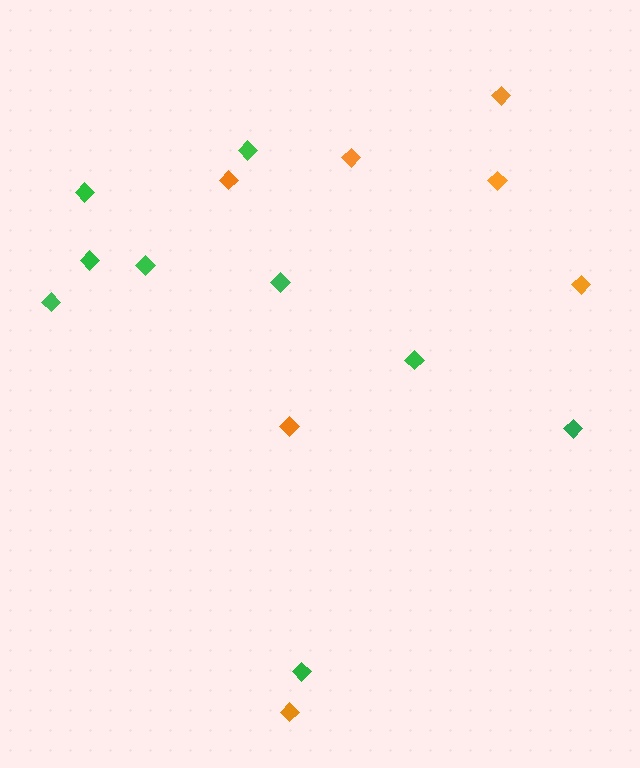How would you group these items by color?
There are 2 groups: one group of orange diamonds (7) and one group of green diamonds (9).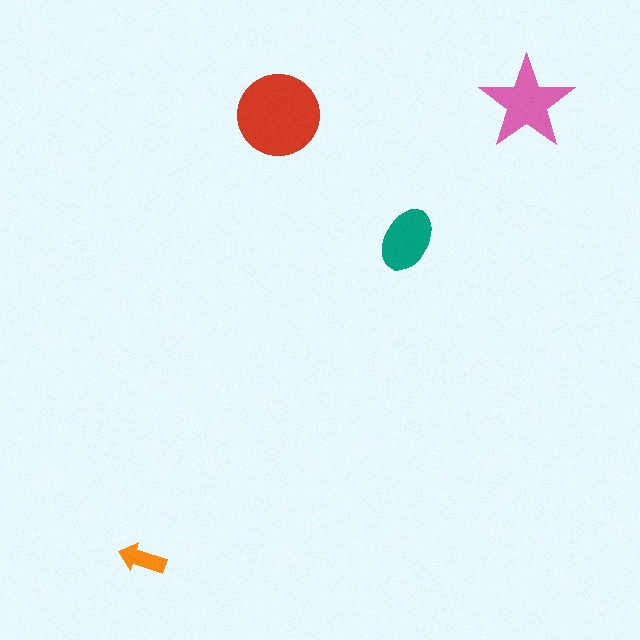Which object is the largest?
The red circle.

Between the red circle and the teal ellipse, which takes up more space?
The red circle.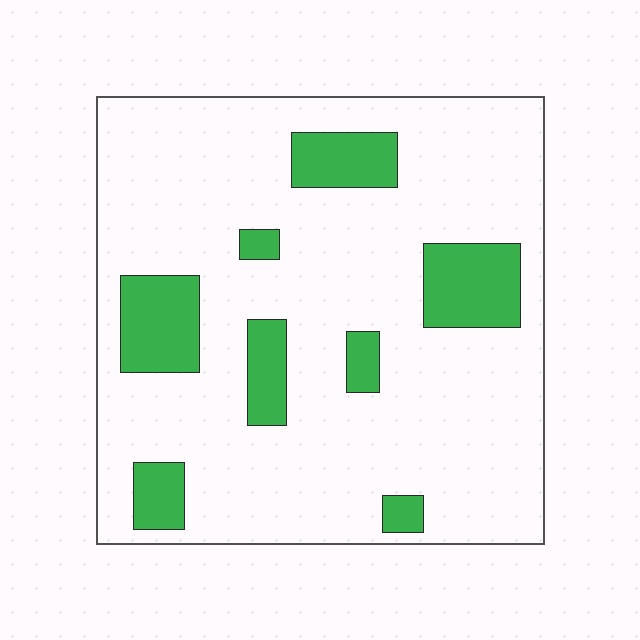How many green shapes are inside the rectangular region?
8.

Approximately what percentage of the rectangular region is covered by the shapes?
Approximately 15%.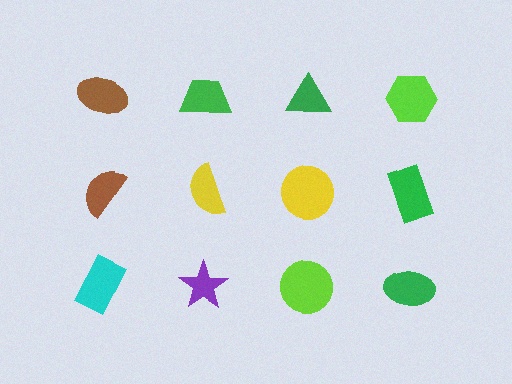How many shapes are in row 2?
4 shapes.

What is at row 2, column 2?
A yellow semicircle.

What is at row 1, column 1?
A brown ellipse.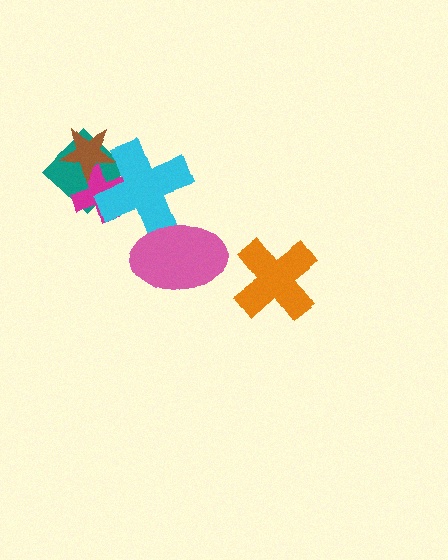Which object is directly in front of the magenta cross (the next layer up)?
The brown star is directly in front of the magenta cross.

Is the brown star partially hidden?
Yes, it is partially covered by another shape.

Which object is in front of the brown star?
The cyan cross is in front of the brown star.